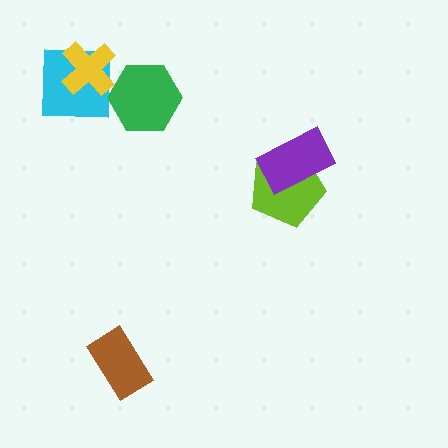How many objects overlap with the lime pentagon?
1 object overlaps with the lime pentagon.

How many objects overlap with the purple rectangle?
1 object overlaps with the purple rectangle.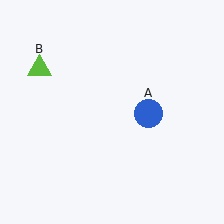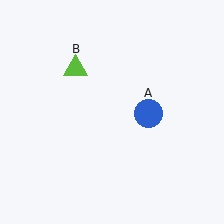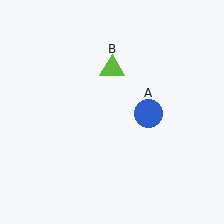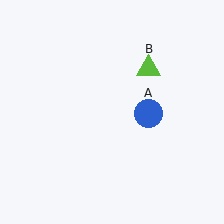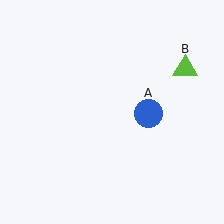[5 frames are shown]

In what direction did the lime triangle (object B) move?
The lime triangle (object B) moved right.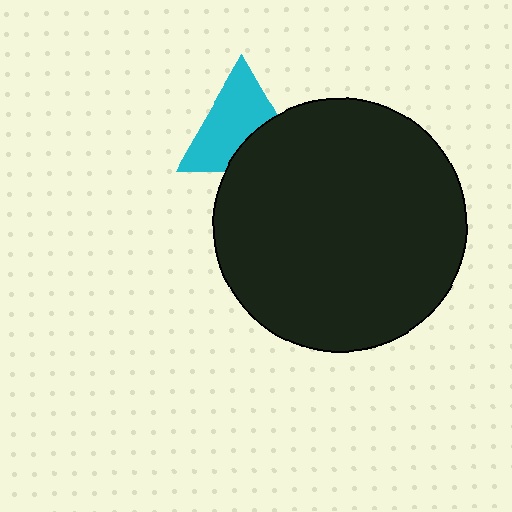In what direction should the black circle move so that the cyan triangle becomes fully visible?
The black circle should move down. That is the shortest direction to clear the overlap and leave the cyan triangle fully visible.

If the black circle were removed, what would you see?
You would see the complete cyan triangle.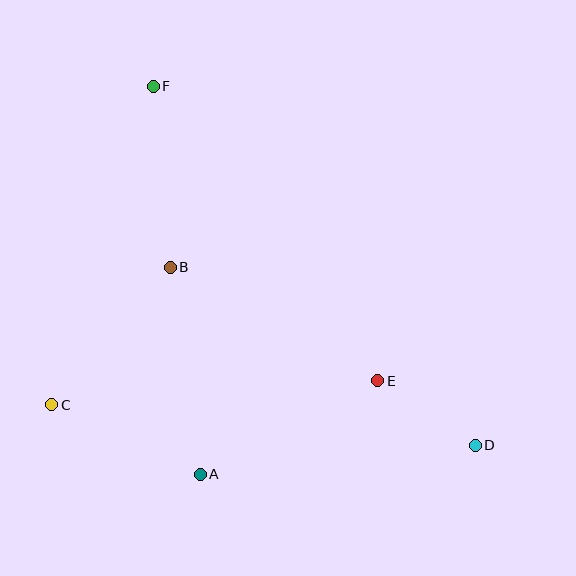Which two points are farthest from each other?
Points D and F are farthest from each other.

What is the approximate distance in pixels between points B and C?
The distance between B and C is approximately 181 pixels.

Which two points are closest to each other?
Points D and E are closest to each other.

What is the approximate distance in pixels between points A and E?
The distance between A and E is approximately 201 pixels.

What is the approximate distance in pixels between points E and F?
The distance between E and F is approximately 371 pixels.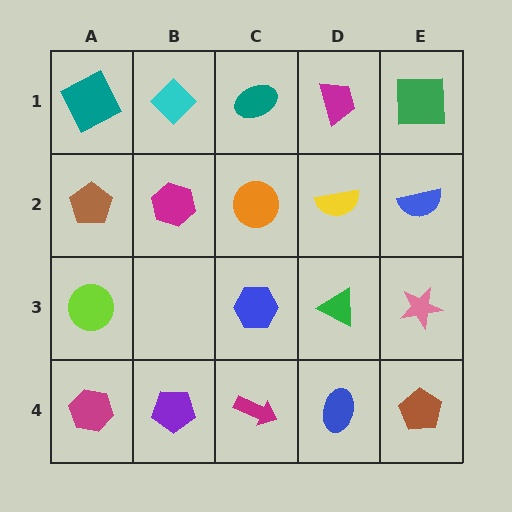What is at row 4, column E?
A brown pentagon.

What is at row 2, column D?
A yellow semicircle.